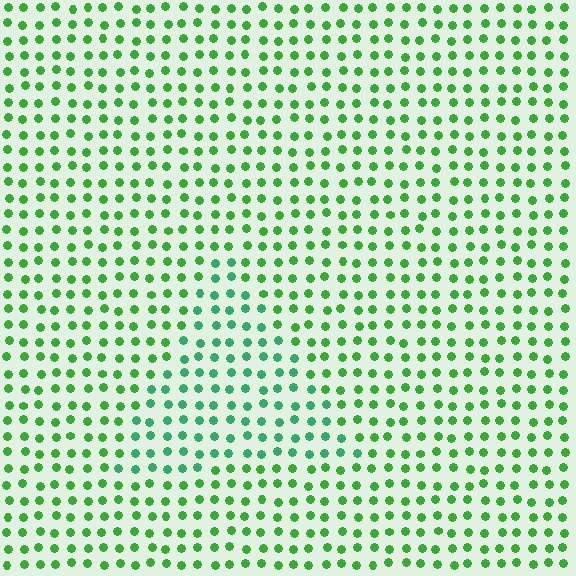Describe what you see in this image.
The image is filled with small green elements in a uniform arrangement. A triangle-shaped region is visible where the elements are tinted to a slightly different hue, forming a subtle color boundary.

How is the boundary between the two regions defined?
The boundary is defined purely by a slight shift in hue (about 27 degrees). Spacing, size, and orientation are identical on both sides.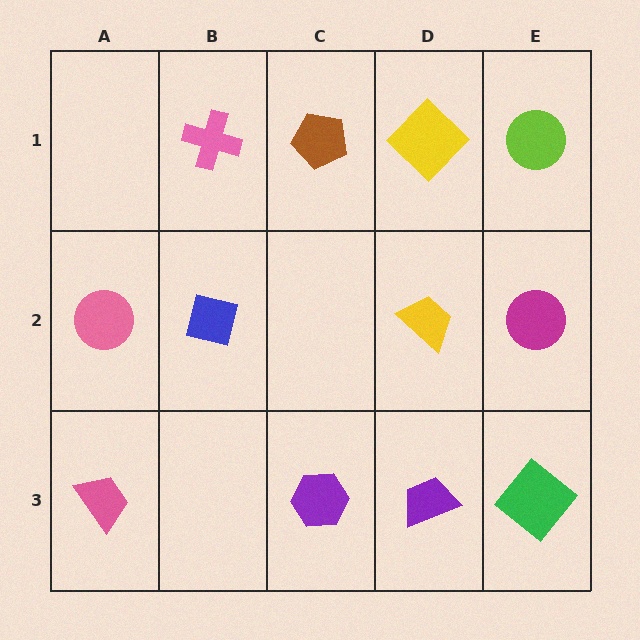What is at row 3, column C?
A purple hexagon.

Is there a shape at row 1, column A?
No, that cell is empty.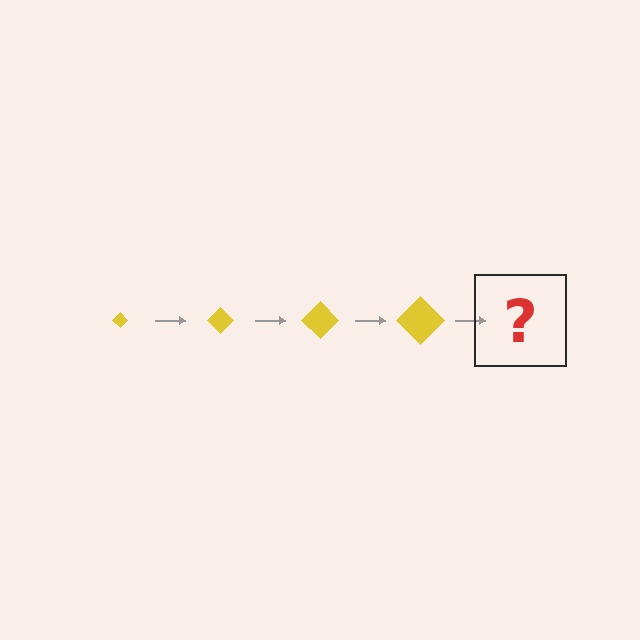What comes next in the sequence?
The next element should be a yellow diamond, larger than the previous one.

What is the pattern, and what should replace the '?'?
The pattern is that the diamond gets progressively larger each step. The '?' should be a yellow diamond, larger than the previous one.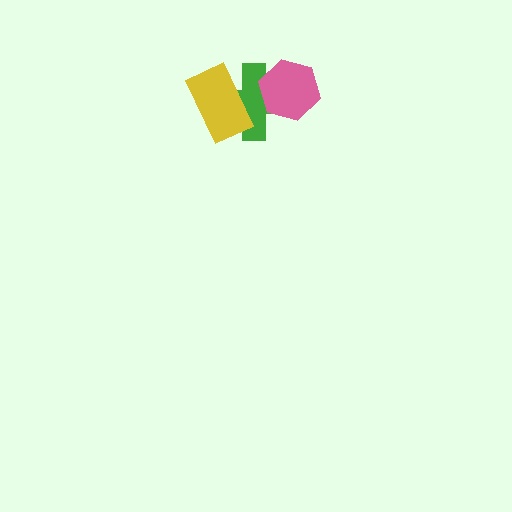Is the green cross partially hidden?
Yes, it is partially covered by another shape.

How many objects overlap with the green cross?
2 objects overlap with the green cross.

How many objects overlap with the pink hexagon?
1 object overlaps with the pink hexagon.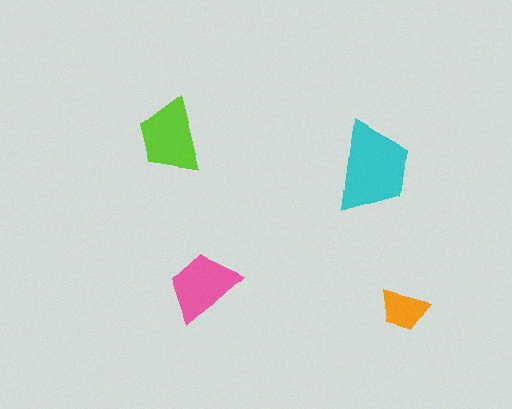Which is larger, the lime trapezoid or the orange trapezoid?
The lime one.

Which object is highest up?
The lime trapezoid is topmost.